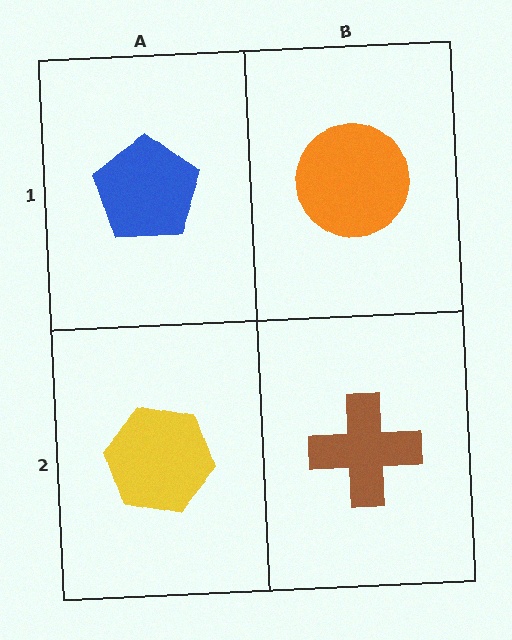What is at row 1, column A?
A blue pentagon.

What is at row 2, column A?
A yellow hexagon.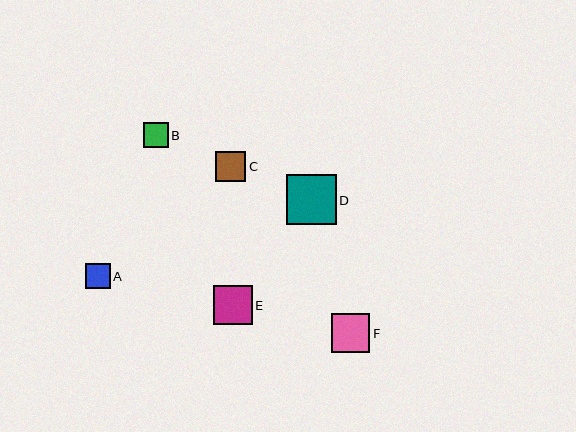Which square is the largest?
Square D is the largest with a size of approximately 50 pixels.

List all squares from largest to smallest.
From largest to smallest: D, E, F, C, B, A.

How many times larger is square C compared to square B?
Square C is approximately 1.2 times the size of square B.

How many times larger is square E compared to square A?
Square E is approximately 1.6 times the size of square A.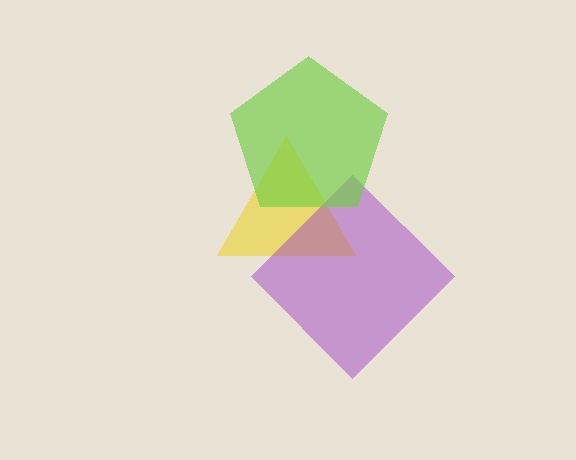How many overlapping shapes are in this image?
There are 3 overlapping shapes in the image.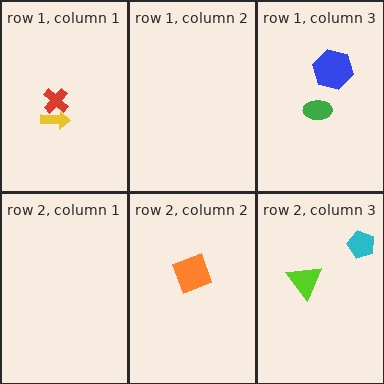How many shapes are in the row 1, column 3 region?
2.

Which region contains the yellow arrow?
The row 1, column 1 region.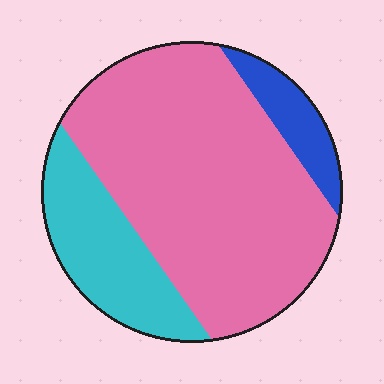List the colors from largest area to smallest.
From largest to smallest: pink, cyan, blue.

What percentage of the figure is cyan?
Cyan covers roughly 20% of the figure.